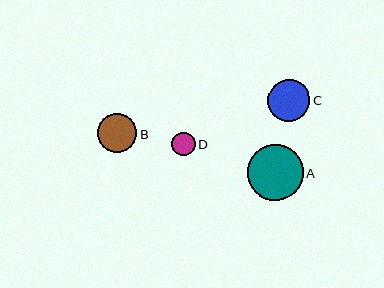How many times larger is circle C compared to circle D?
Circle C is approximately 1.8 times the size of circle D.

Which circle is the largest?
Circle A is the largest with a size of approximately 56 pixels.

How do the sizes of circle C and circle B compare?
Circle C and circle B are approximately the same size.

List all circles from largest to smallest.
From largest to smallest: A, C, B, D.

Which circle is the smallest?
Circle D is the smallest with a size of approximately 23 pixels.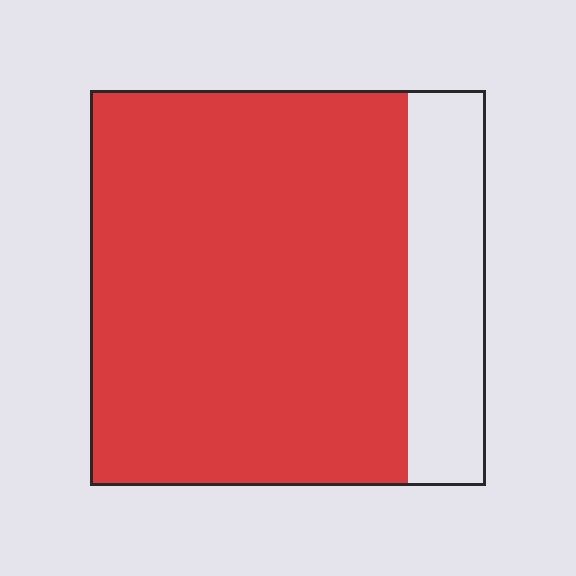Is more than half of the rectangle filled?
Yes.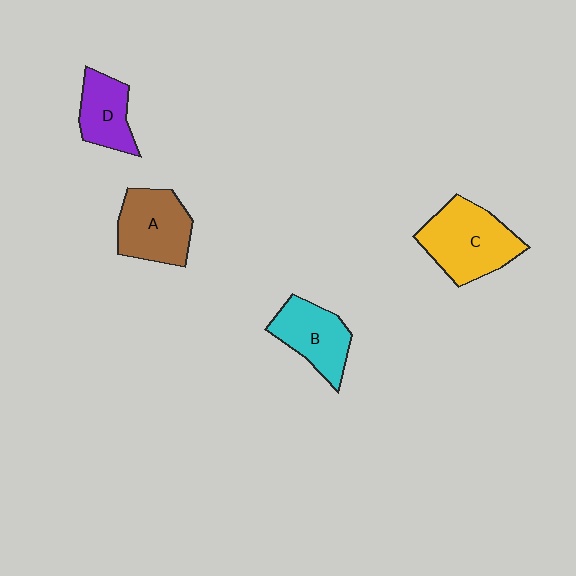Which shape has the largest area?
Shape C (yellow).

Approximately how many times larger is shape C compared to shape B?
Approximately 1.4 times.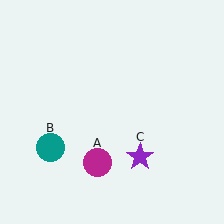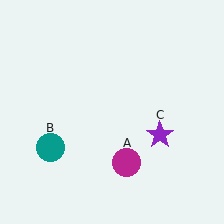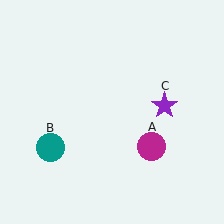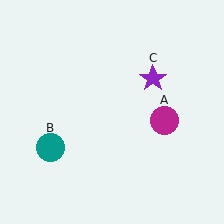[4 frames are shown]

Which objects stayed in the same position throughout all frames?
Teal circle (object B) remained stationary.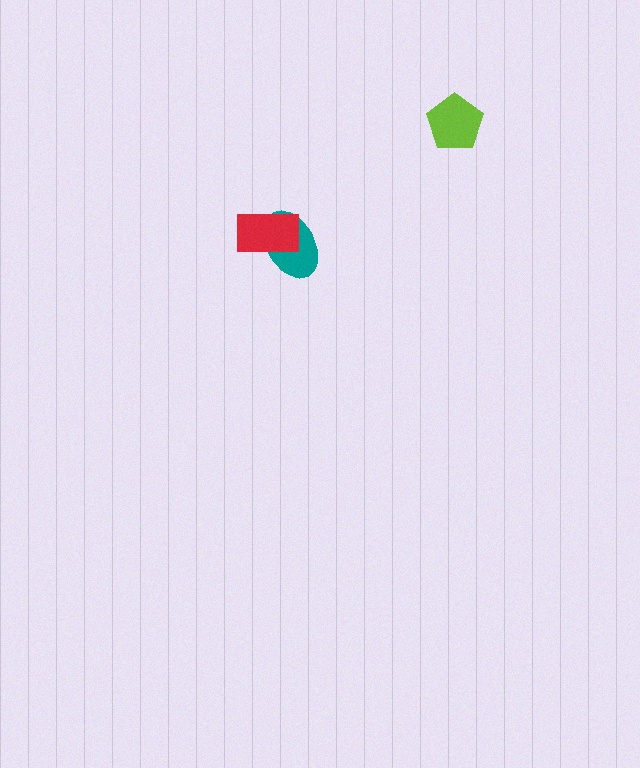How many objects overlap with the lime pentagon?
0 objects overlap with the lime pentagon.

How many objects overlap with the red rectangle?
1 object overlaps with the red rectangle.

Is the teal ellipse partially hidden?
Yes, it is partially covered by another shape.